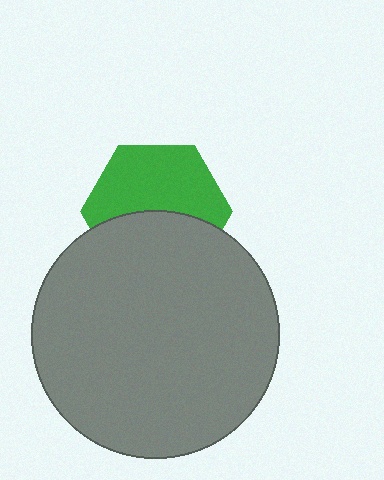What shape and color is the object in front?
The object in front is a gray circle.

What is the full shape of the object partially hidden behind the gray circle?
The partially hidden object is a green hexagon.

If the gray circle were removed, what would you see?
You would see the complete green hexagon.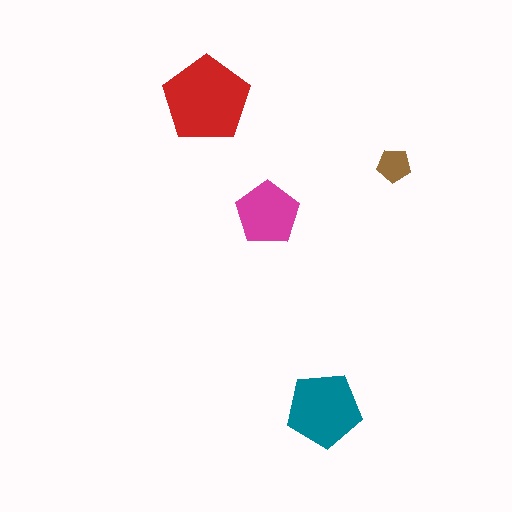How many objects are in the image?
There are 4 objects in the image.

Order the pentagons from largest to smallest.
the red one, the teal one, the magenta one, the brown one.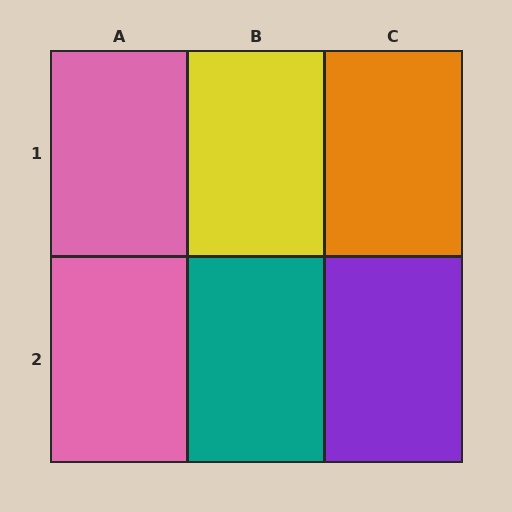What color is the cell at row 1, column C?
Orange.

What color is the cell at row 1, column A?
Pink.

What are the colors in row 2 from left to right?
Pink, teal, purple.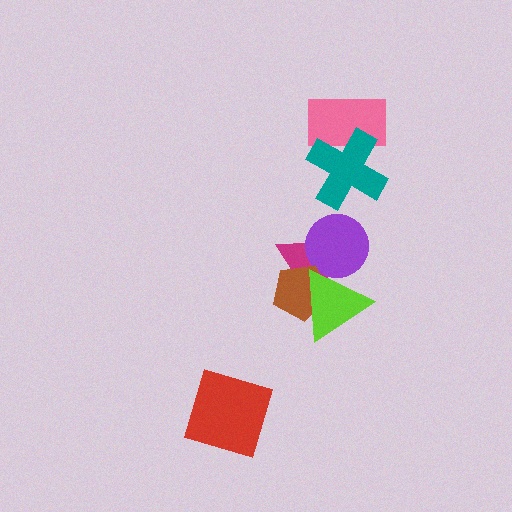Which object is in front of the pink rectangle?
The teal cross is in front of the pink rectangle.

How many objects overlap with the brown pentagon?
2 objects overlap with the brown pentagon.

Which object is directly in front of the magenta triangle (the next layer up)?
The purple circle is directly in front of the magenta triangle.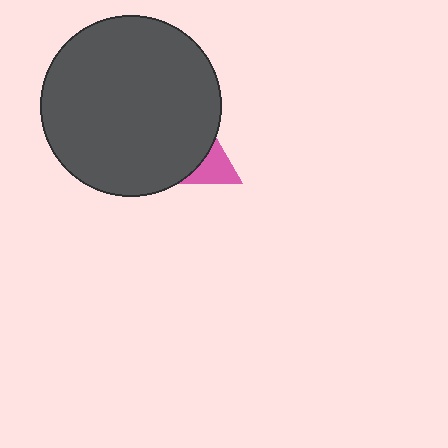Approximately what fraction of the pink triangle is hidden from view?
Roughly 62% of the pink triangle is hidden behind the dark gray circle.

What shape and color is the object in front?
The object in front is a dark gray circle.